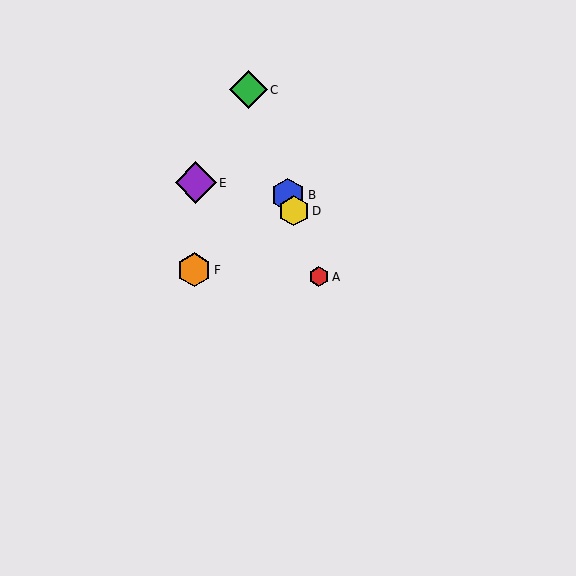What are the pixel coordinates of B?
Object B is at (288, 195).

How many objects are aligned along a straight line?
4 objects (A, B, C, D) are aligned along a straight line.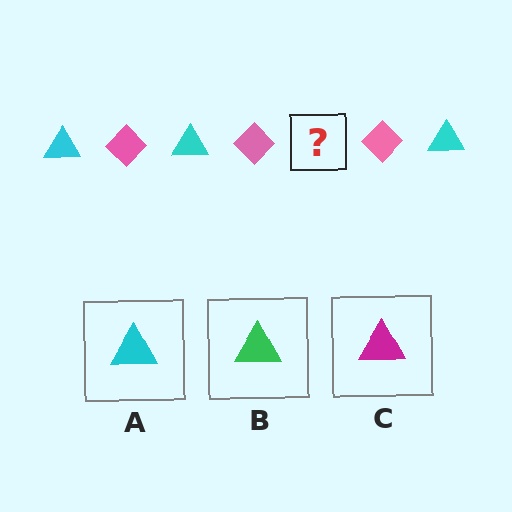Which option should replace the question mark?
Option A.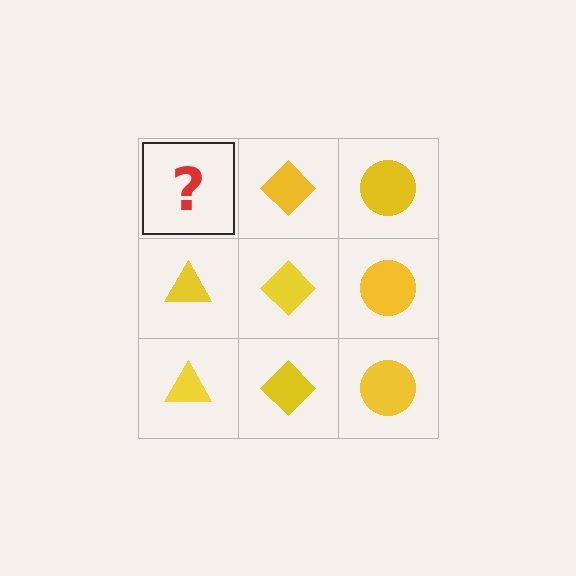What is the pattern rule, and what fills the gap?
The rule is that each column has a consistent shape. The gap should be filled with a yellow triangle.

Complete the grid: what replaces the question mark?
The question mark should be replaced with a yellow triangle.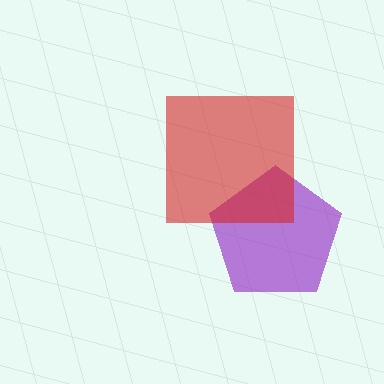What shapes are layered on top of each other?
The layered shapes are: a purple pentagon, a red square.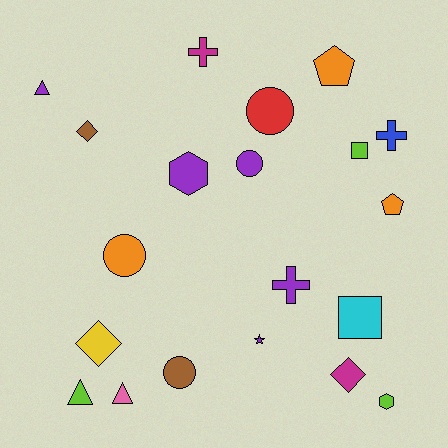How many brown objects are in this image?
There are 2 brown objects.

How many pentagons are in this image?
There are 2 pentagons.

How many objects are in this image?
There are 20 objects.